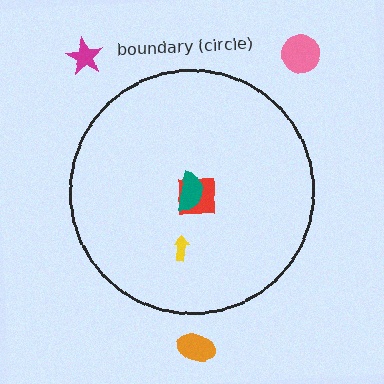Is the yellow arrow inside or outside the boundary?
Inside.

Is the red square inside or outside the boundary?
Inside.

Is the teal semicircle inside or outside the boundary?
Inside.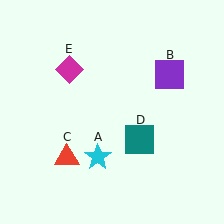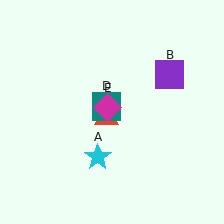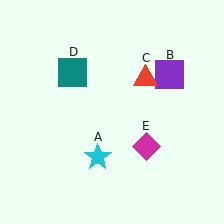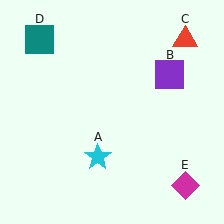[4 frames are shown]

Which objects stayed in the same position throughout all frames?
Cyan star (object A) and purple square (object B) remained stationary.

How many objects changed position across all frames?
3 objects changed position: red triangle (object C), teal square (object D), magenta diamond (object E).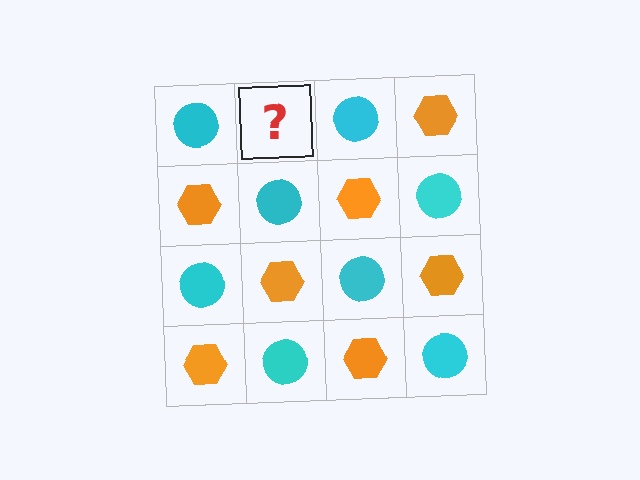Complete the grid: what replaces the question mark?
The question mark should be replaced with an orange hexagon.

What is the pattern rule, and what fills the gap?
The rule is that it alternates cyan circle and orange hexagon in a checkerboard pattern. The gap should be filled with an orange hexagon.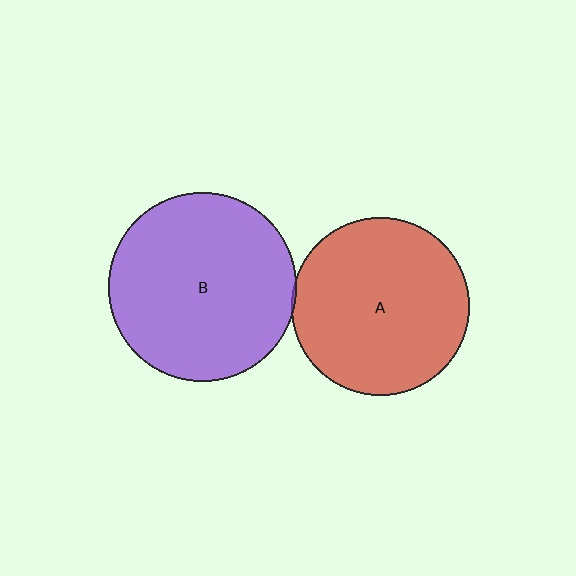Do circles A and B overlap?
Yes.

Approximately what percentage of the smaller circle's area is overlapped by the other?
Approximately 5%.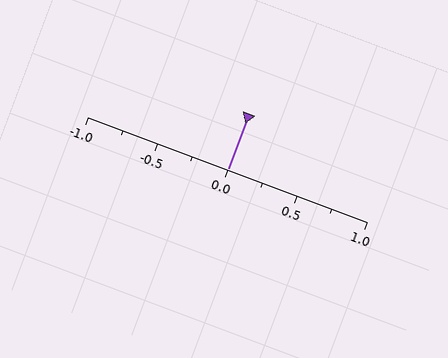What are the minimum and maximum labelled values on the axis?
The axis runs from -1.0 to 1.0.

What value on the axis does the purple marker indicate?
The marker indicates approximately 0.